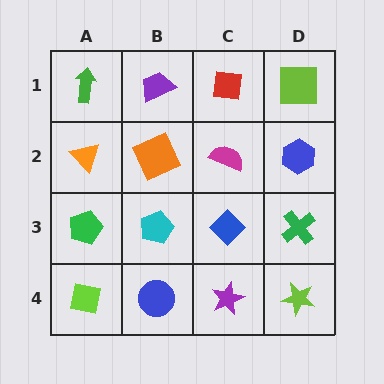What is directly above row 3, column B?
An orange square.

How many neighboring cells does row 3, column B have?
4.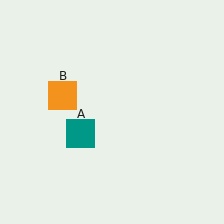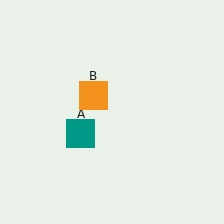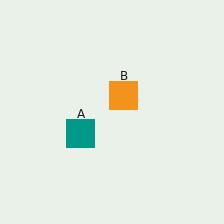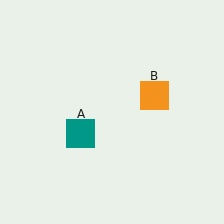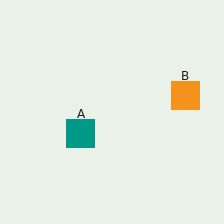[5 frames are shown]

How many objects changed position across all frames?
1 object changed position: orange square (object B).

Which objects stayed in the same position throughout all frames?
Teal square (object A) remained stationary.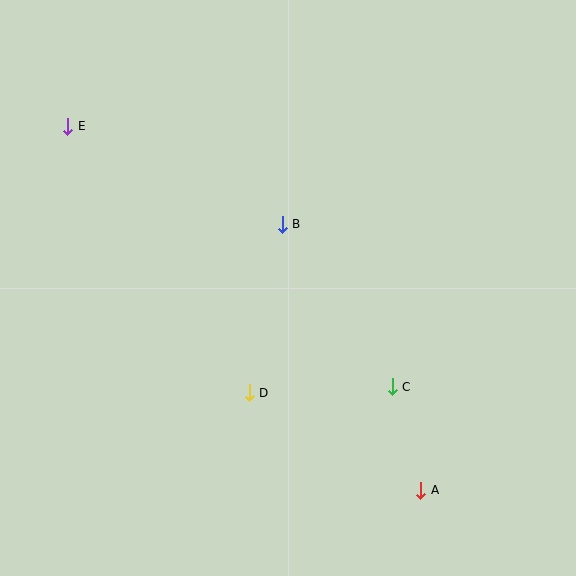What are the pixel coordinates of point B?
Point B is at (282, 224).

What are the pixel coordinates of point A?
Point A is at (421, 490).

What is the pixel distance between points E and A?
The distance between E and A is 507 pixels.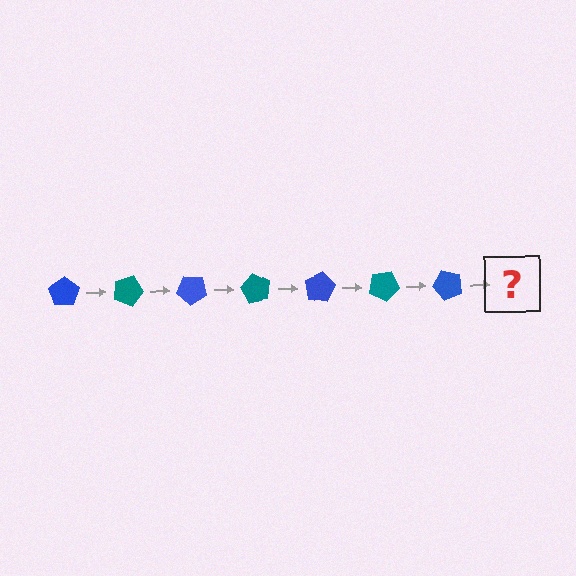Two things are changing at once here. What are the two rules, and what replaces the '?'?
The two rules are that it rotates 20 degrees each step and the color cycles through blue and teal. The '?' should be a teal pentagon, rotated 140 degrees from the start.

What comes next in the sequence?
The next element should be a teal pentagon, rotated 140 degrees from the start.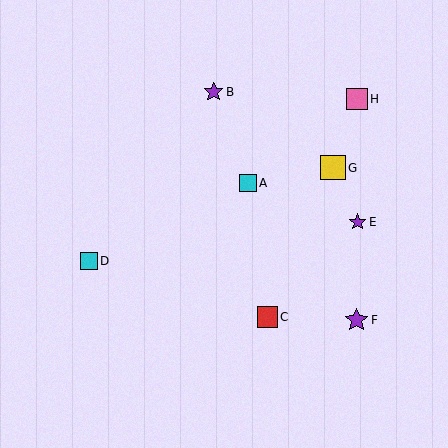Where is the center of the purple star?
The center of the purple star is at (214, 92).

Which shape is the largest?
The yellow square (labeled G) is the largest.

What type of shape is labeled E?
Shape E is a purple star.